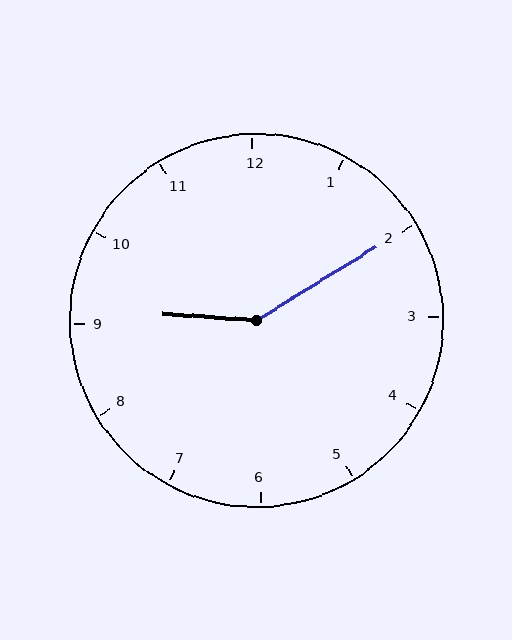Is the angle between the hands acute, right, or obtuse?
It is obtuse.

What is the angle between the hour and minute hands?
Approximately 145 degrees.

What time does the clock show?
9:10.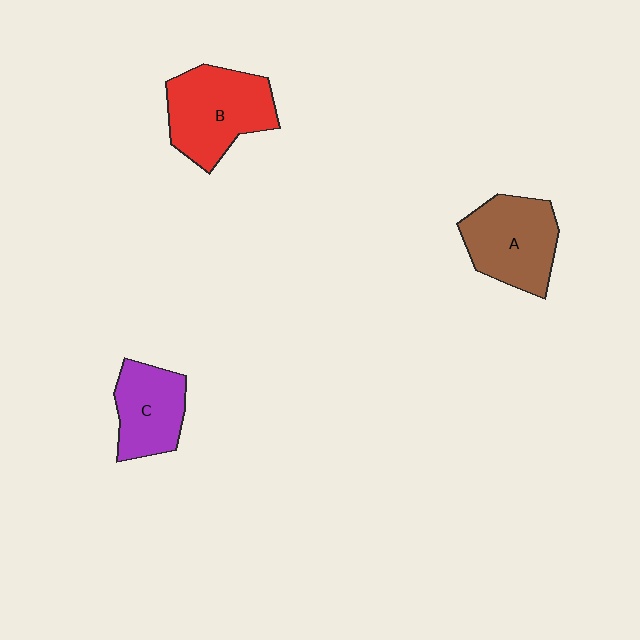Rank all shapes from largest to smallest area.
From largest to smallest: B (red), A (brown), C (purple).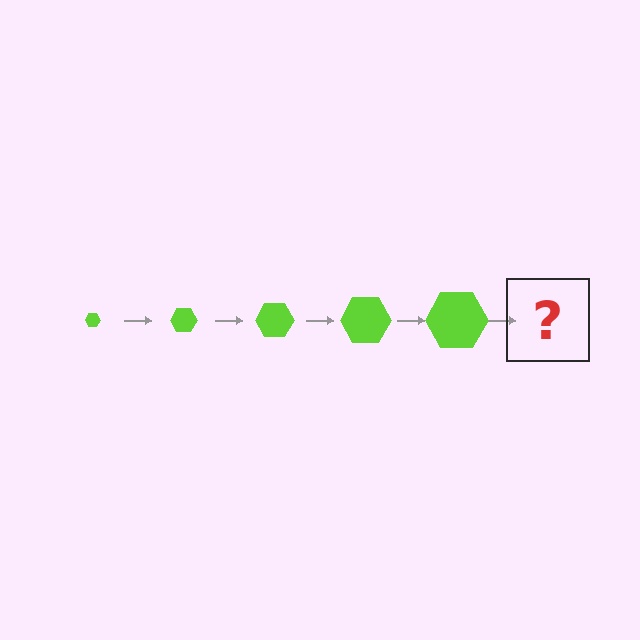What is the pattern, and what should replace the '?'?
The pattern is that the hexagon gets progressively larger each step. The '?' should be a lime hexagon, larger than the previous one.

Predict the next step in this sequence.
The next step is a lime hexagon, larger than the previous one.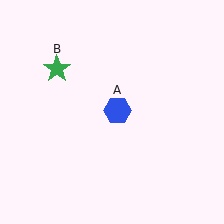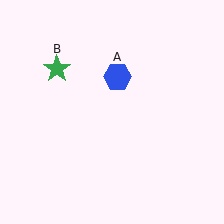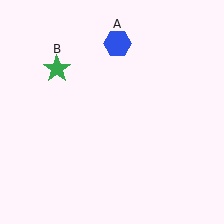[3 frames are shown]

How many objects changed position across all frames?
1 object changed position: blue hexagon (object A).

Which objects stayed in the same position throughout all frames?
Green star (object B) remained stationary.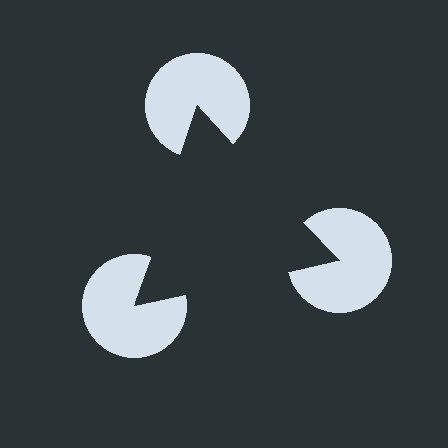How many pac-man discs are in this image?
There are 3 — one at each vertex of the illusory triangle.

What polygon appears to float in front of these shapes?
An illusory triangle — its edges are inferred from the aligned wedge cuts in the pac-man discs, not physically drawn.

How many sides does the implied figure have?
3 sides.